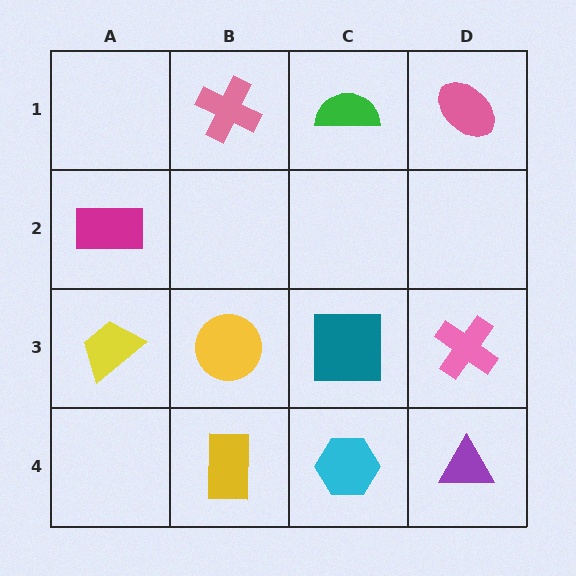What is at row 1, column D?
A pink ellipse.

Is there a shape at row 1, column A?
No, that cell is empty.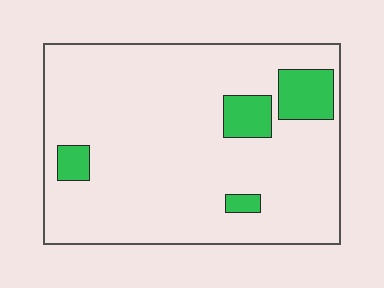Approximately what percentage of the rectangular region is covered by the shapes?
Approximately 10%.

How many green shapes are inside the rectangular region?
4.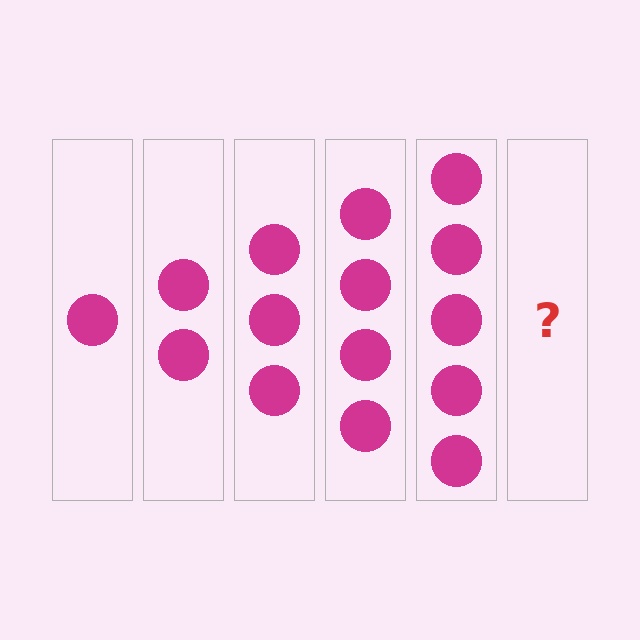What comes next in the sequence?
The next element should be 6 circles.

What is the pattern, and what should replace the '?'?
The pattern is that each step adds one more circle. The '?' should be 6 circles.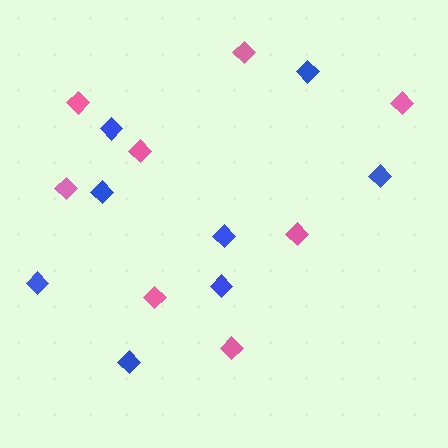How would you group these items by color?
There are 2 groups: one group of blue diamonds (8) and one group of pink diamonds (8).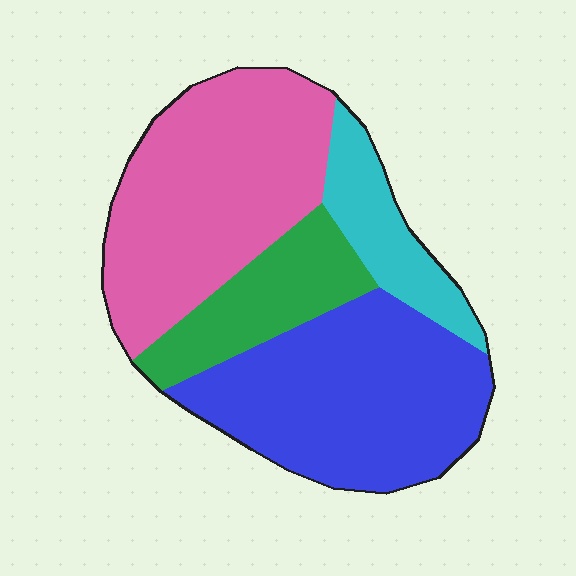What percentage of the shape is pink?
Pink covers around 35% of the shape.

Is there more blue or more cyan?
Blue.